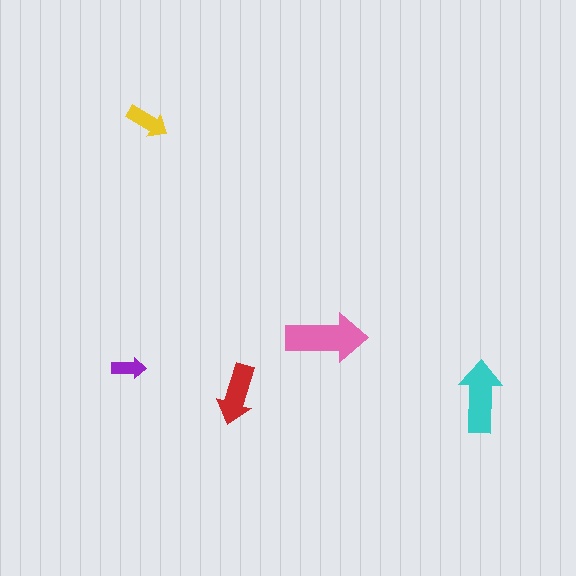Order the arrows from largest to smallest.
the pink one, the cyan one, the red one, the yellow one, the purple one.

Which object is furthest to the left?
The purple arrow is leftmost.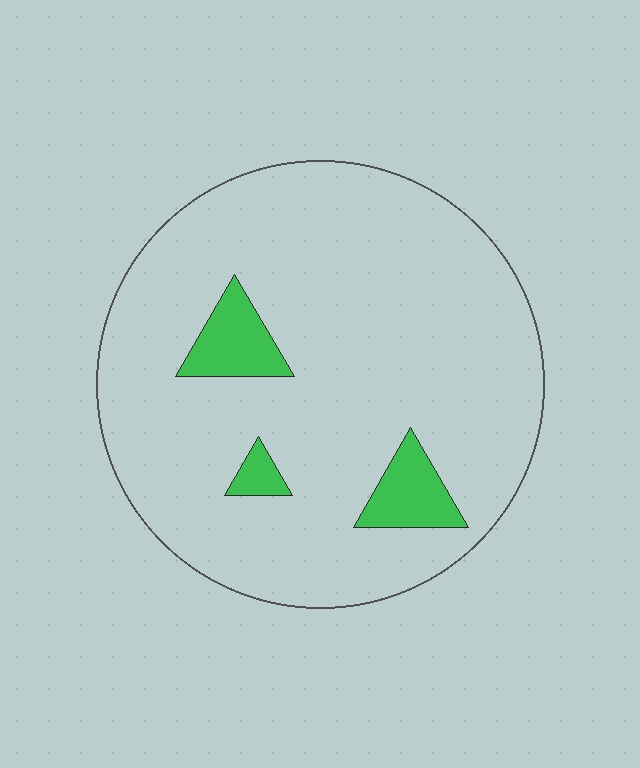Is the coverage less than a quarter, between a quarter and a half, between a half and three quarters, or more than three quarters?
Less than a quarter.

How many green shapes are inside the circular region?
3.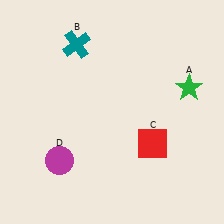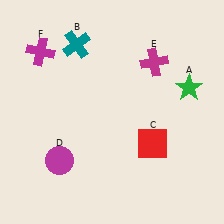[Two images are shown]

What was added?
A magenta cross (E), a magenta cross (F) were added in Image 2.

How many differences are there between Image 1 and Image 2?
There are 2 differences between the two images.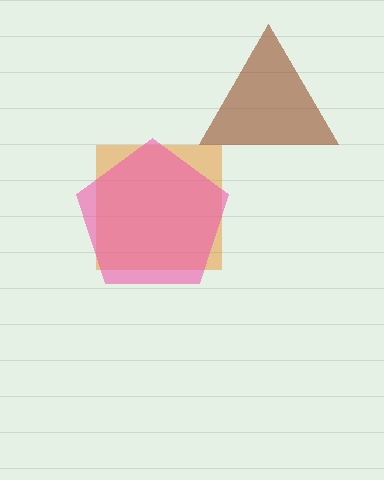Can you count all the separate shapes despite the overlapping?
Yes, there are 3 separate shapes.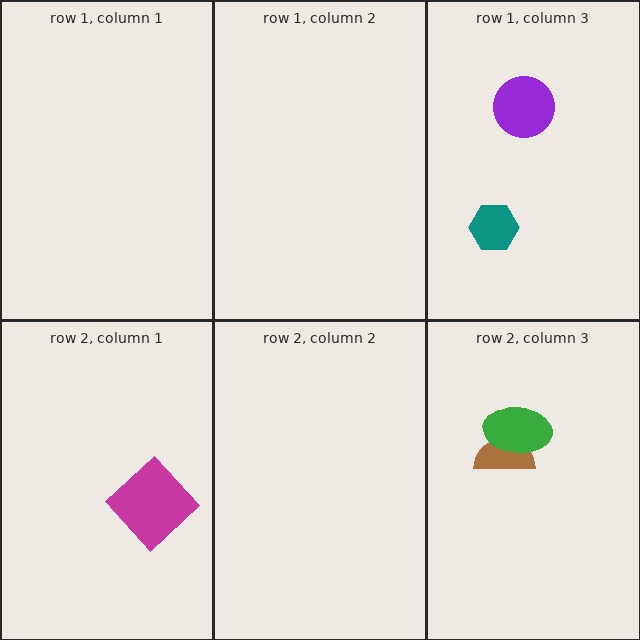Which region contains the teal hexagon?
The row 1, column 3 region.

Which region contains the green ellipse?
The row 2, column 3 region.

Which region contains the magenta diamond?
The row 2, column 1 region.